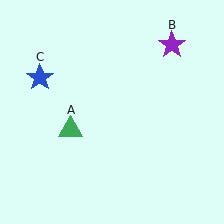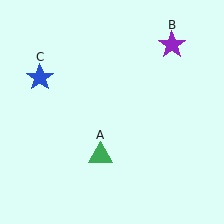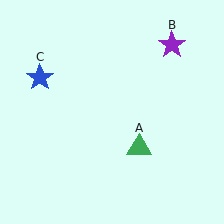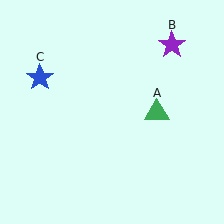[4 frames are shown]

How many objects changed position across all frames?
1 object changed position: green triangle (object A).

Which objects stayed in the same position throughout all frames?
Purple star (object B) and blue star (object C) remained stationary.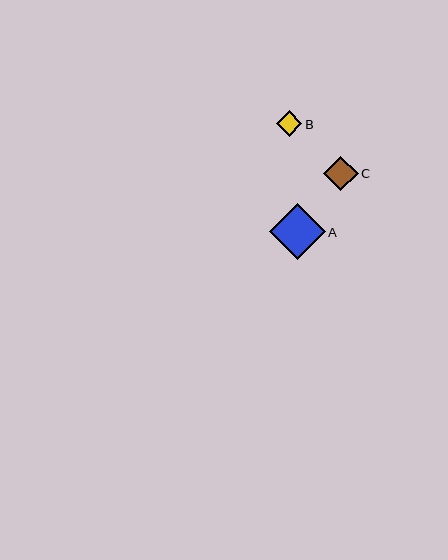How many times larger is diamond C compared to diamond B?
Diamond C is approximately 1.4 times the size of diamond B.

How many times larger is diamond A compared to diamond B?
Diamond A is approximately 2.2 times the size of diamond B.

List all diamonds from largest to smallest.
From largest to smallest: A, C, B.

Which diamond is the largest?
Diamond A is the largest with a size of approximately 56 pixels.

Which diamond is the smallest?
Diamond B is the smallest with a size of approximately 26 pixels.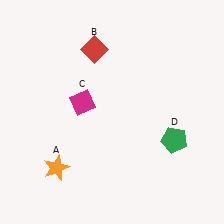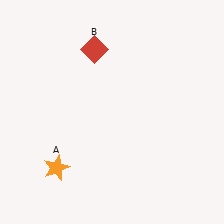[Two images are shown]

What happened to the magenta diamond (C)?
The magenta diamond (C) was removed in Image 2. It was in the top-left area of Image 1.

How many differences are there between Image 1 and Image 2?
There are 2 differences between the two images.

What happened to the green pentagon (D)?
The green pentagon (D) was removed in Image 2. It was in the bottom-right area of Image 1.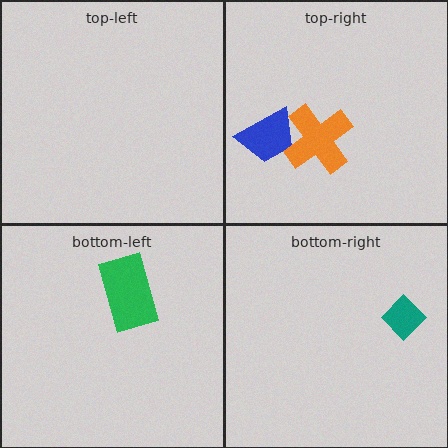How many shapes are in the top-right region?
2.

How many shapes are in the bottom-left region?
1.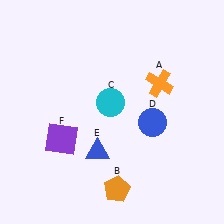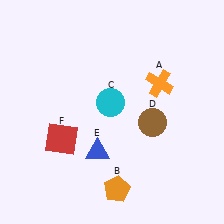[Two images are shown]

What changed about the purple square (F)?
In Image 1, F is purple. In Image 2, it changed to red.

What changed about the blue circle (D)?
In Image 1, D is blue. In Image 2, it changed to brown.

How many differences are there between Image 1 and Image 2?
There are 2 differences between the two images.